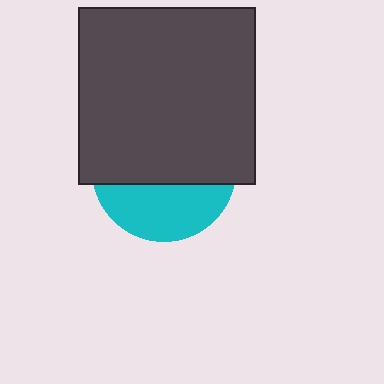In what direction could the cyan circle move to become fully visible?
The cyan circle could move down. That would shift it out from behind the dark gray square entirely.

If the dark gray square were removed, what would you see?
You would see the complete cyan circle.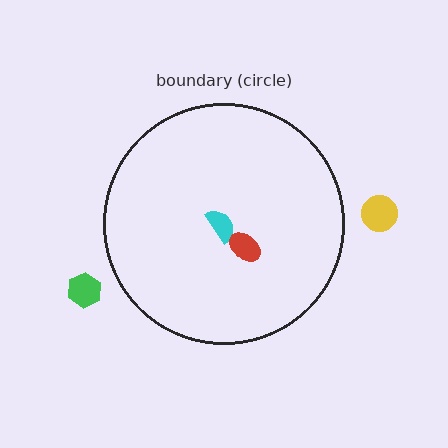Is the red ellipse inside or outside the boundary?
Inside.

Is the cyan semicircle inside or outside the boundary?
Inside.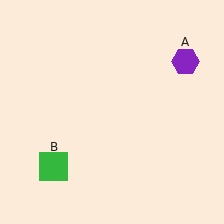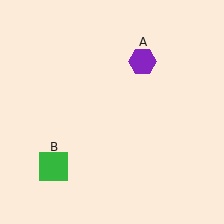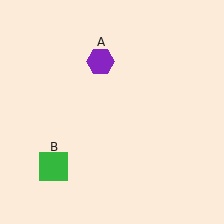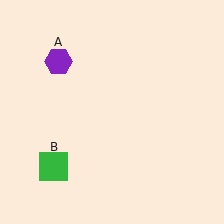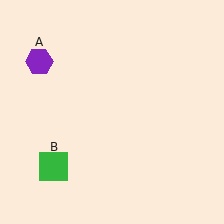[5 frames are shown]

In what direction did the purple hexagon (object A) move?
The purple hexagon (object A) moved left.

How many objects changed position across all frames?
1 object changed position: purple hexagon (object A).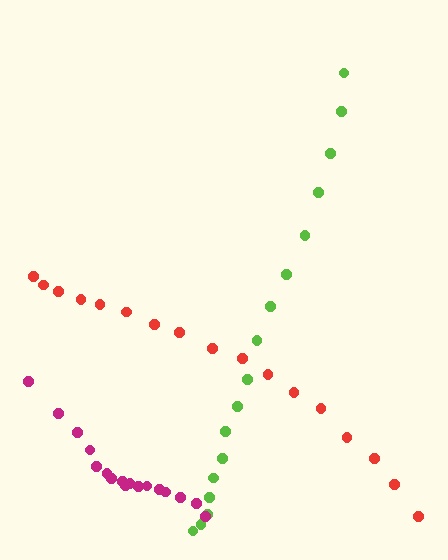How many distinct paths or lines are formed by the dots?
There are 3 distinct paths.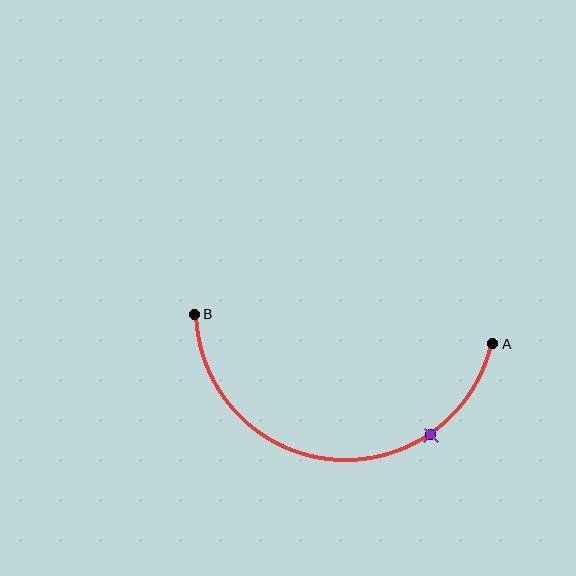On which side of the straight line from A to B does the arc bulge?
The arc bulges below the straight line connecting A and B.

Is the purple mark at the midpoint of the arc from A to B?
No. The purple mark lies on the arc but is closer to endpoint A. The arc midpoint would be at the point on the curve equidistant along the arc from both A and B.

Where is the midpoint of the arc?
The arc midpoint is the point on the curve farthest from the straight line joining A and B. It sits below that line.